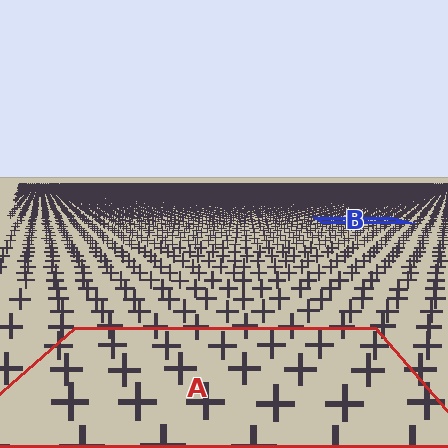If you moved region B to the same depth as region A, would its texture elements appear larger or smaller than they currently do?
They would appear larger. At a closer depth, the same texture elements are projected at a bigger on-screen size.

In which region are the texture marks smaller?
The texture marks are smaller in region B, because it is farther away.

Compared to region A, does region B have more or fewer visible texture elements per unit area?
Region B has more texture elements per unit area — they are packed more densely because it is farther away.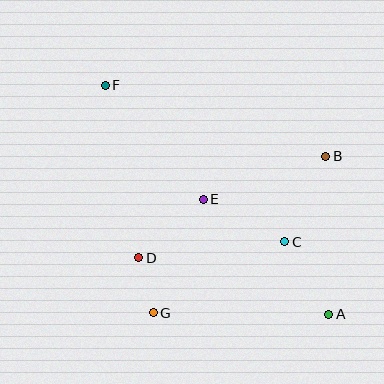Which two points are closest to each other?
Points D and G are closest to each other.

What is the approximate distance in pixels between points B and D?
The distance between B and D is approximately 213 pixels.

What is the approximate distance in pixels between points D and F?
The distance between D and F is approximately 176 pixels.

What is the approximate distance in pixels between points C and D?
The distance between C and D is approximately 147 pixels.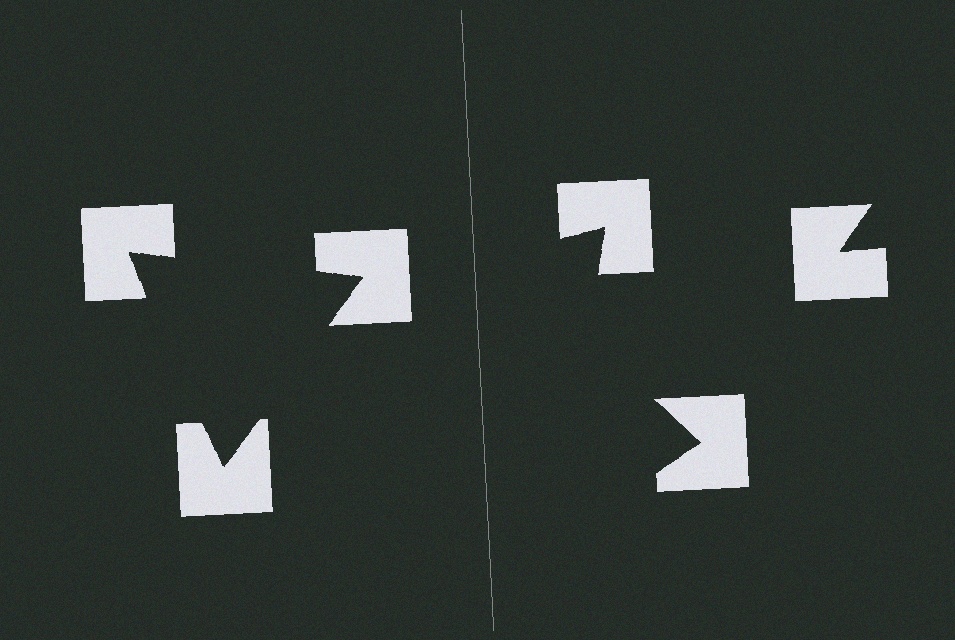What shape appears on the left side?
An illusory triangle.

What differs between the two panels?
The notched squares are positioned identically on both sides; only the wedge orientations differ. On the left they align to a triangle; on the right they are misaligned.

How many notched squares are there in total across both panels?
6 — 3 on each side.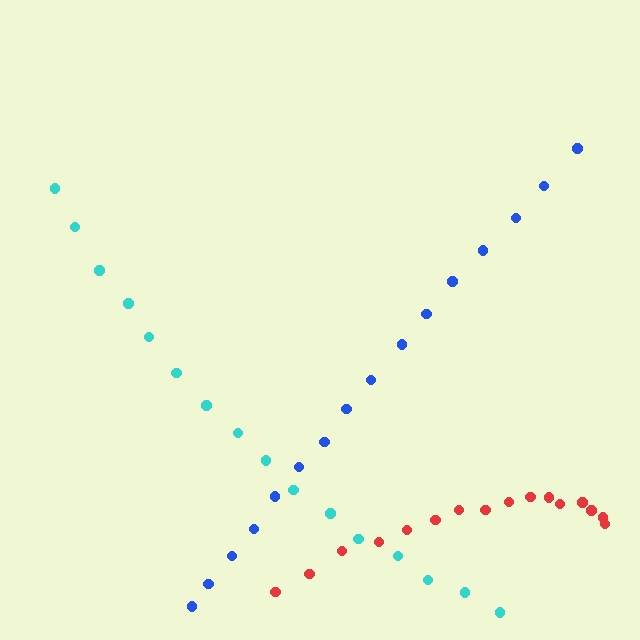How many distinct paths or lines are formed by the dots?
There are 3 distinct paths.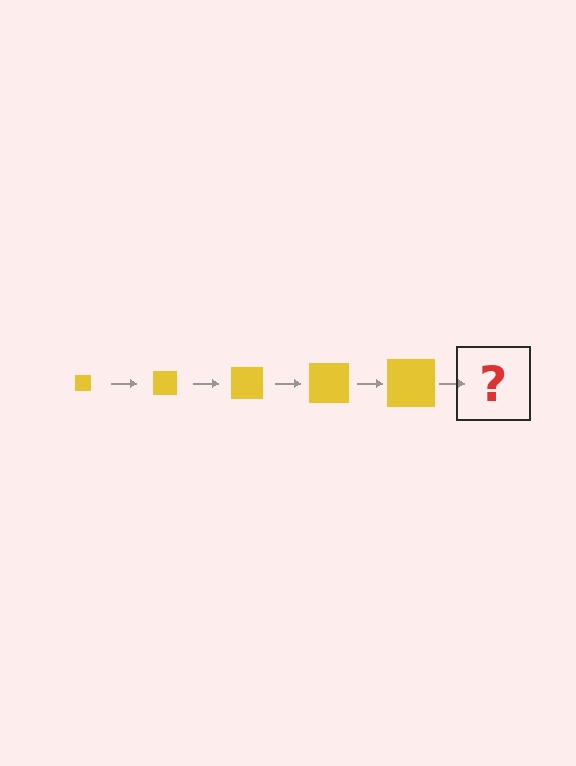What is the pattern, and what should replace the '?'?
The pattern is that the square gets progressively larger each step. The '?' should be a yellow square, larger than the previous one.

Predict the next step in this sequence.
The next step is a yellow square, larger than the previous one.